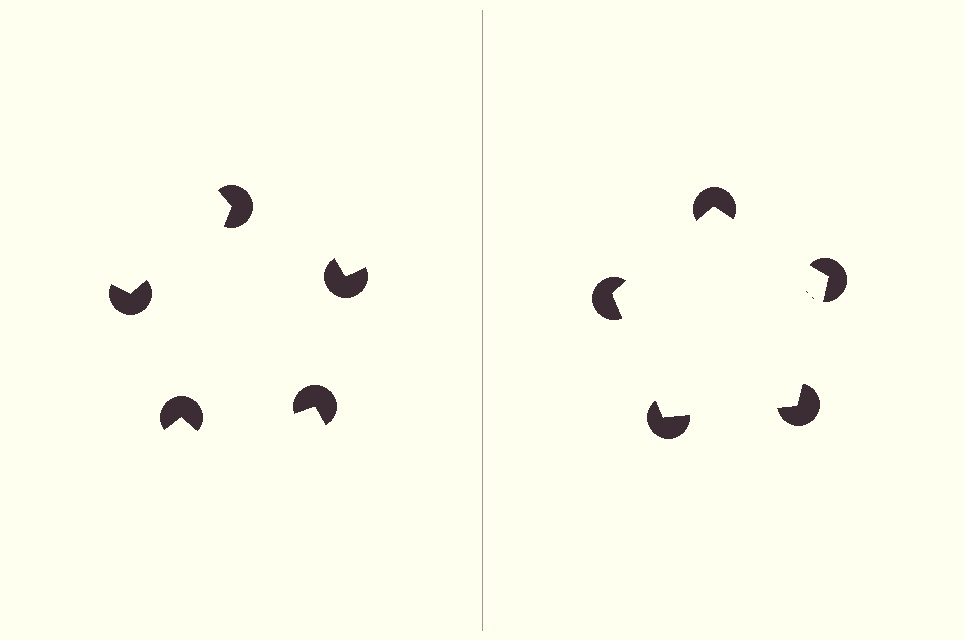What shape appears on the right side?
An illusory pentagon.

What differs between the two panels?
The pac-man discs are positioned identically on both sides; only the wedge orientations differ. On the right they align to a pentagon; on the left they are misaligned.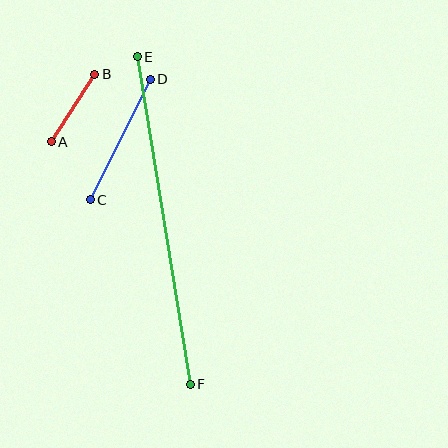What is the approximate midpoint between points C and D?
The midpoint is at approximately (120, 140) pixels.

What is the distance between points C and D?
The distance is approximately 134 pixels.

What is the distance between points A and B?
The distance is approximately 81 pixels.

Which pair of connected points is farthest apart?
Points E and F are farthest apart.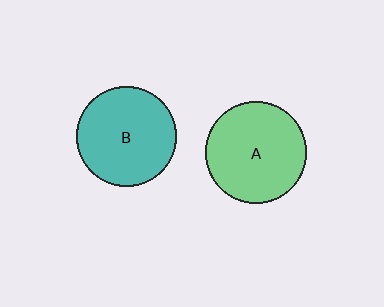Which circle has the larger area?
Circle A (green).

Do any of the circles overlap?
No, none of the circles overlap.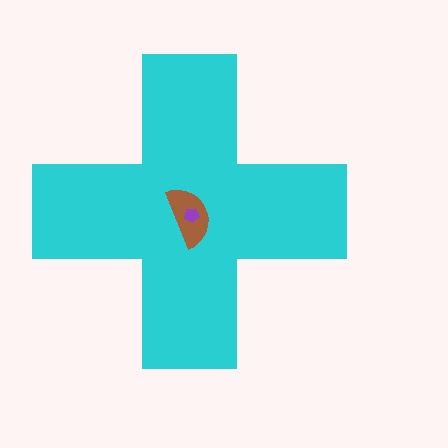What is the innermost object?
The purple pentagon.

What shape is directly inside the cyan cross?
The brown semicircle.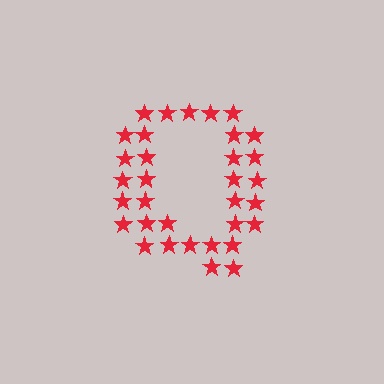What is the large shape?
The large shape is the letter Q.